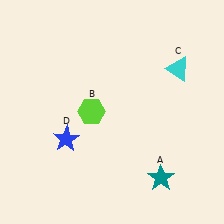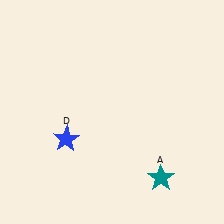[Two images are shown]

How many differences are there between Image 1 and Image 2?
There are 2 differences between the two images.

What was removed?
The lime hexagon (B), the cyan triangle (C) were removed in Image 2.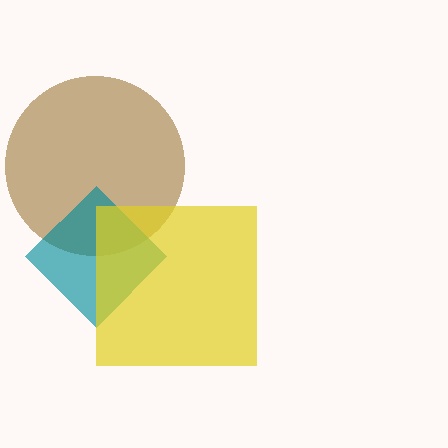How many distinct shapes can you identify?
There are 3 distinct shapes: a brown circle, a teal diamond, a yellow square.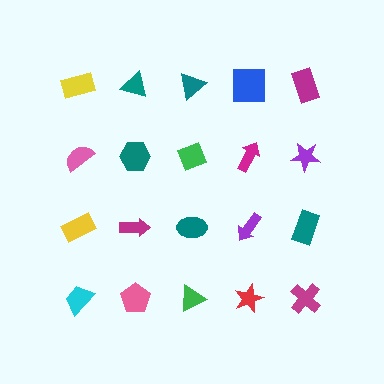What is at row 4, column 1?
A cyan trapezoid.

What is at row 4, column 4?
A red star.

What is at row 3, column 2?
A magenta arrow.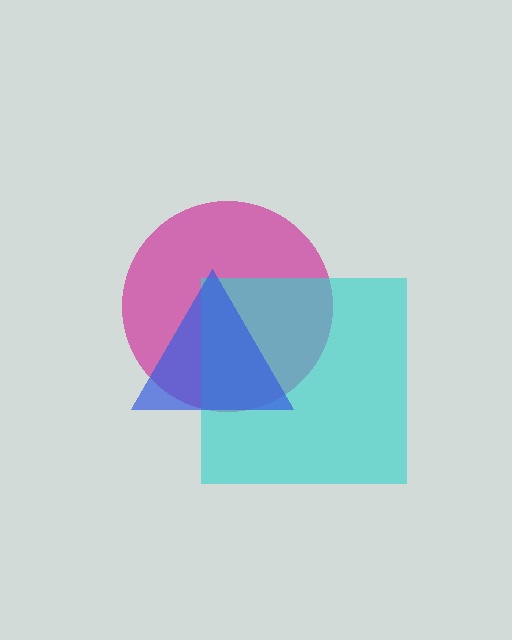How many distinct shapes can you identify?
There are 3 distinct shapes: a magenta circle, a cyan square, a blue triangle.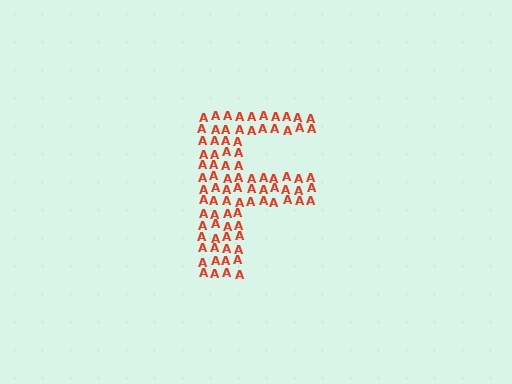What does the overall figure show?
The overall figure shows the letter F.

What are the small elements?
The small elements are letter A's.